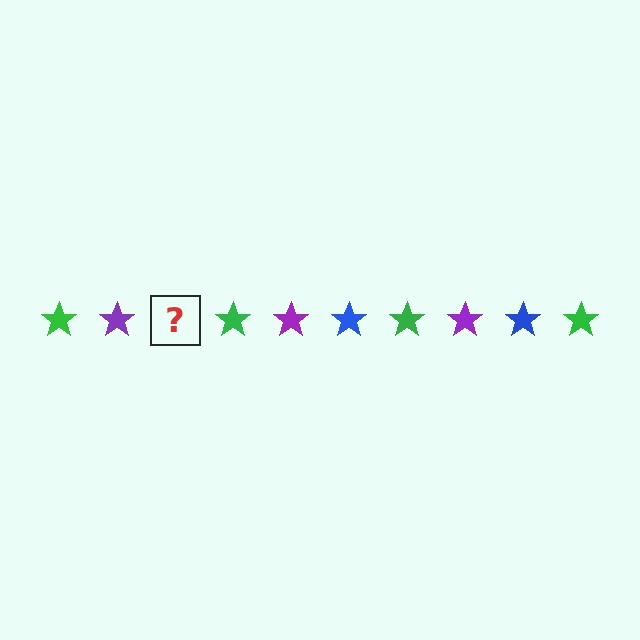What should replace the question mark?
The question mark should be replaced with a blue star.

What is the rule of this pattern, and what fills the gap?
The rule is that the pattern cycles through green, purple, blue stars. The gap should be filled with a blue star.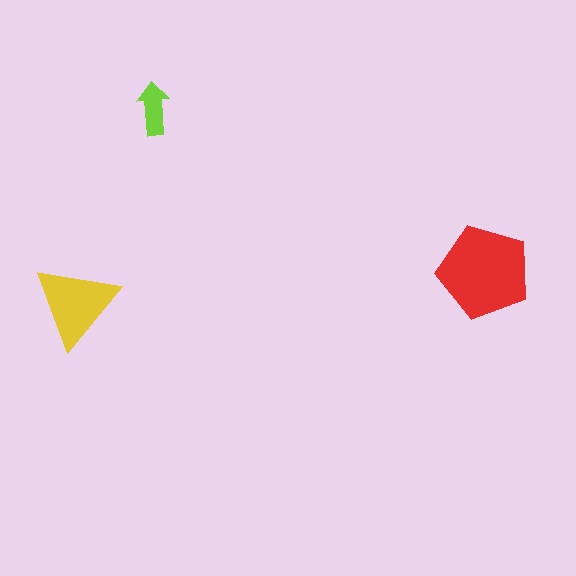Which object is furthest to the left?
The yellow triangle is leftmost.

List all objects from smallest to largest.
The lime arrow, the yellow triangle, the red pentagon.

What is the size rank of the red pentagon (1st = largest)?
1st.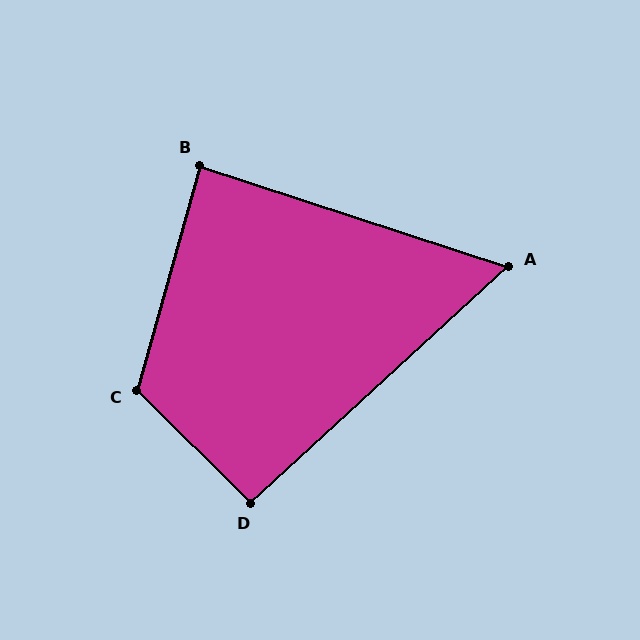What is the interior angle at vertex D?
Approximately 93 degrees (approximately right).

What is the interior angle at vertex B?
Approximately 87 degrees (approximately right).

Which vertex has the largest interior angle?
C, at approximately 119 degrees.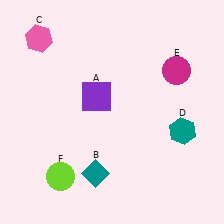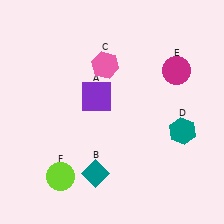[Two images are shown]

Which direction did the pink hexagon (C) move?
The pink hexagon (C) moved right.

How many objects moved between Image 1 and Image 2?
1 object moved between the two images.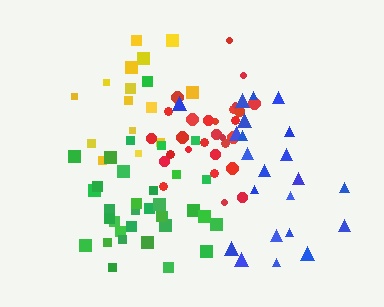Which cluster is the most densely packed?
Red.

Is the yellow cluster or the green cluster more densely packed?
Green.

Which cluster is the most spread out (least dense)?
Yellow.